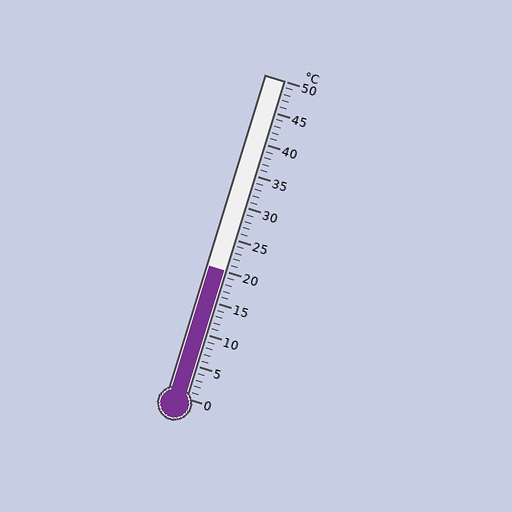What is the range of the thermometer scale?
The thermometer scale ranges from 0°C to 50°C.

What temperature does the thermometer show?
The thermometer shows approximately 20°C.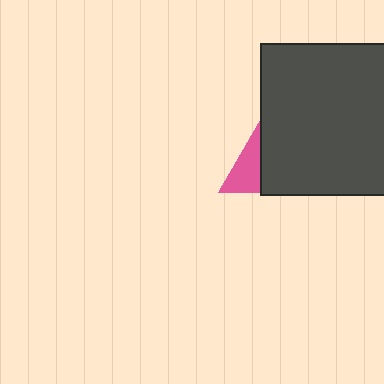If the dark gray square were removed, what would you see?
You would see the complete pink triangle.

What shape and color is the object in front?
The object in front is a dark gray square.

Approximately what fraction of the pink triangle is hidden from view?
Roughly 62% of the pink triangle is hidden behind the dark gray square.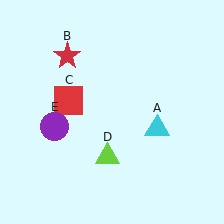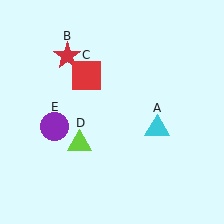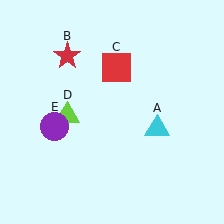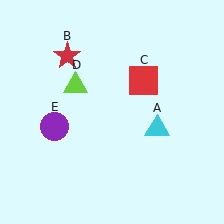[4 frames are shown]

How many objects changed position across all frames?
2 objects changed position: red square (object C), lime triangle (object D).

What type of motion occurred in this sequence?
The red square (object C), lime triangle (object D) rotated clockwise around the center of the scene.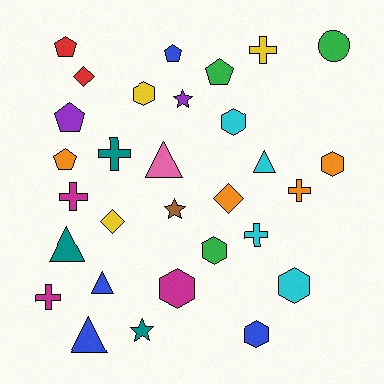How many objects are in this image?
There are 30 objects.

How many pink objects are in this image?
There is 1 pink object.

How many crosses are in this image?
There are 6 crosses.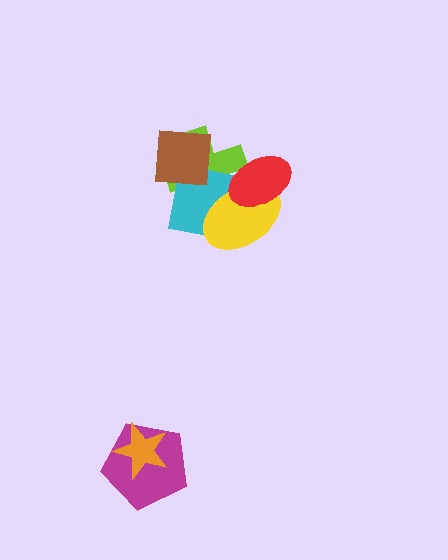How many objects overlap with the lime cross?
4 objects overlap with the lime cross.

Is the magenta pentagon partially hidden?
Yes, it is partially covered by another shape.